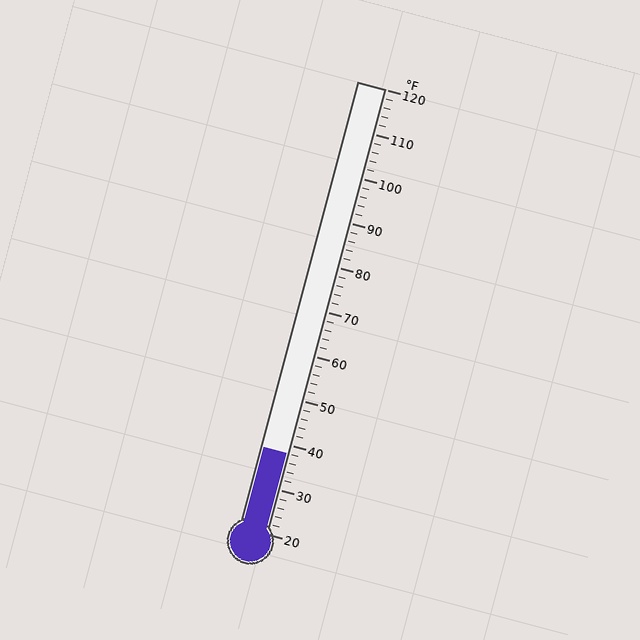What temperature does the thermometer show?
The thermometer shows approximately 38°F.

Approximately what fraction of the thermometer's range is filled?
The thermometer is filled to approximately 20% of its range.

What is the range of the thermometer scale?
The thermometer scale ranges from 20°F to 120°F.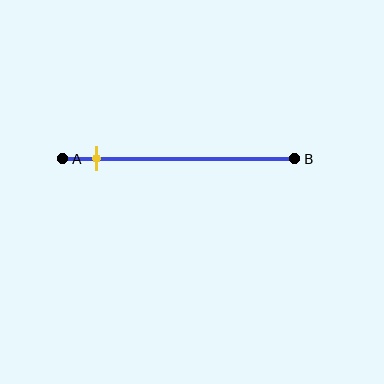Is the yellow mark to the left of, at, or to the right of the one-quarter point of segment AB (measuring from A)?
The yellow mark is to the left of the one-quarter point of segment AB.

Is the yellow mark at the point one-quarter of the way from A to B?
No, the mark is at about 15% from A, not at the 25% one-quarter point.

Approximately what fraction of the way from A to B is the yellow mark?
The yellow mark is approximately 15% of the way from A to B.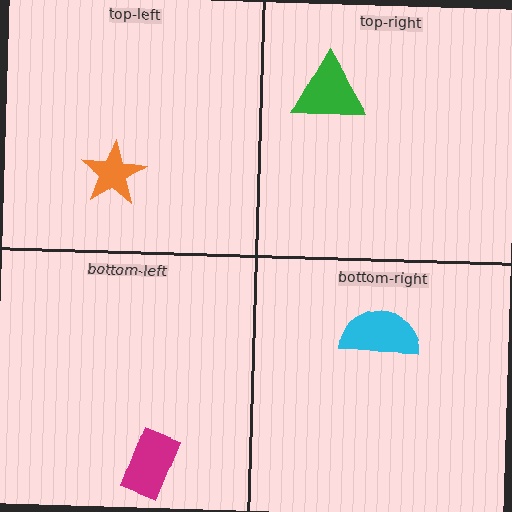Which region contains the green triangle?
The top-right region.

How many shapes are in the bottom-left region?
1.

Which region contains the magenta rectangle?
The bottom-left region.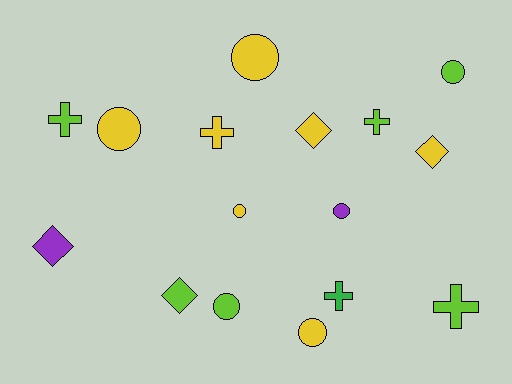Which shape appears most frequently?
Circle, with 7 objects.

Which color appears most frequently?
Yellow, with 7 objects.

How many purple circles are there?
There is 1 purple circle.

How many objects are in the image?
There are 16 objects.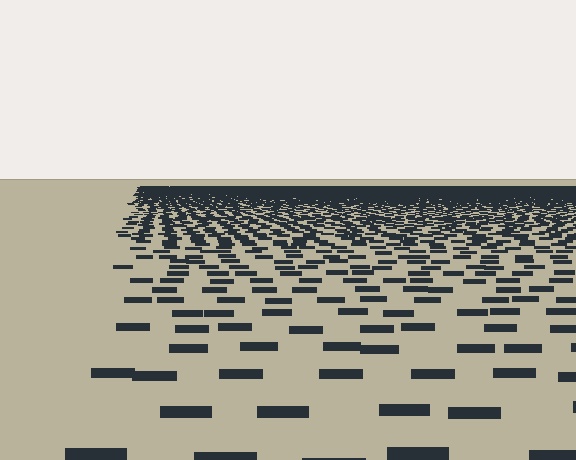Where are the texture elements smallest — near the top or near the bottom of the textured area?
Near the top.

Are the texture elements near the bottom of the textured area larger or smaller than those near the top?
Larger. Near the bottom, elements are closer to the viewer and appear at a bigger on-screen size.